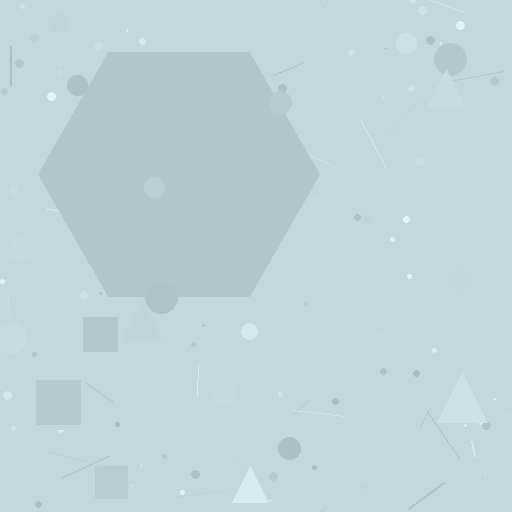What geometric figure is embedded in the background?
A hexagon is embedded in the background.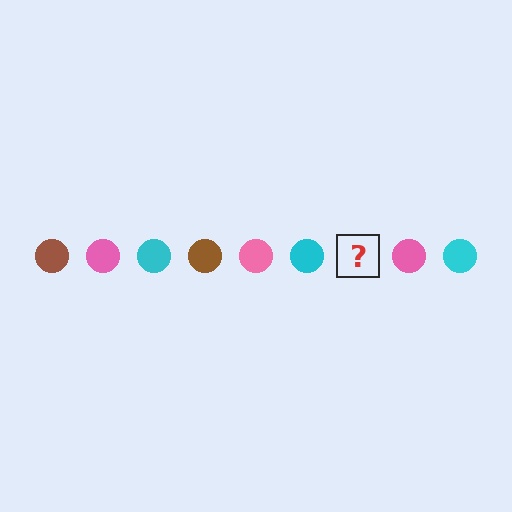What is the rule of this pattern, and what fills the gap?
The rule is that the pattern cycles through brown, pink, cyan circles. The gap should be filled with a brown circle.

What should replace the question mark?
The question mark should be replaced with a brown circle.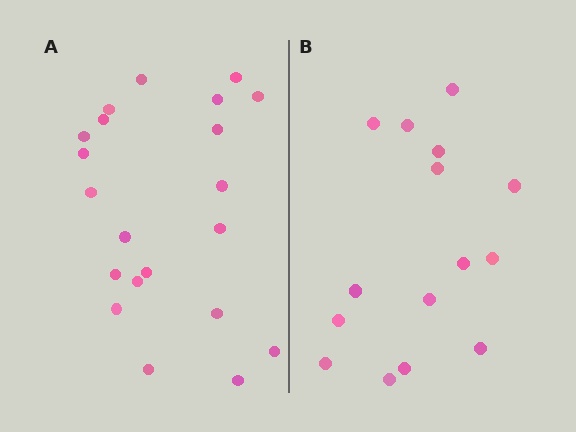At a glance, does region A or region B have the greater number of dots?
Region A (the left region) has more dots.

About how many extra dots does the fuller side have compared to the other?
Region A has about 6 more dots than region B.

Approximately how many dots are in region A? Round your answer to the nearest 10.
About 20 dots. (The exact count is 21, which rounds to 20.)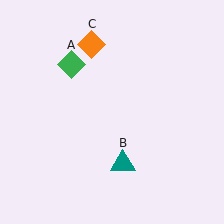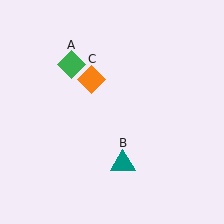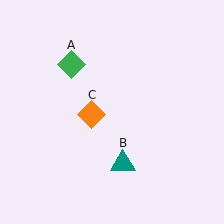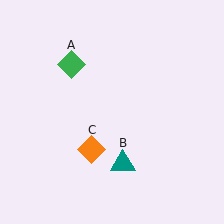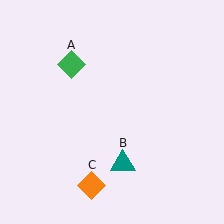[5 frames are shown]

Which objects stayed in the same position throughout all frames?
Green diamond (object A) and teal triangle (object B) remained stationary.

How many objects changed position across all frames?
1 object changed position: orange diamond (object C).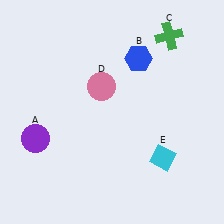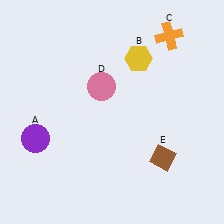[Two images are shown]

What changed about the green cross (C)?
In Image 1, C is green. In Image 2, it changed to orange.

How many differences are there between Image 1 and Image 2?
There are 3 differences between the two images.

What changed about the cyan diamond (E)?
In Image 1, E is cyan. In Image 2, it changed to brown.